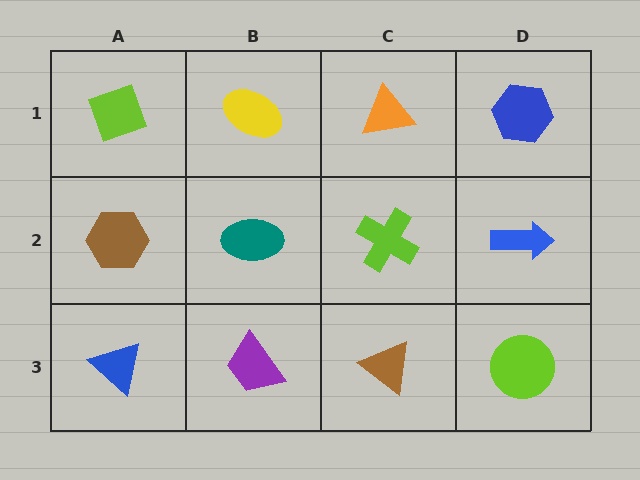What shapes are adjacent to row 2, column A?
A lime diamond (row 1, column A), a blue triangle (row 3, column A), a teal ellipse (row 2, column B).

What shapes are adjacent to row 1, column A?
A brown hexagon (row 2, column A), a yellow ellipse (row 1, column B).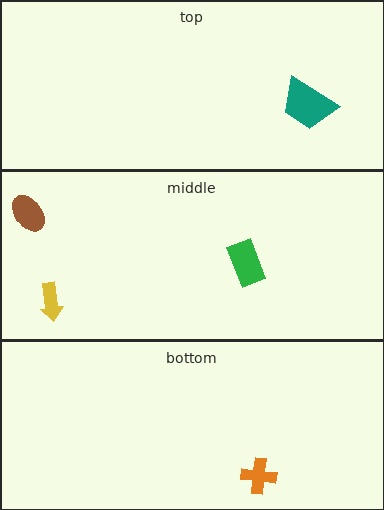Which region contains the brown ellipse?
The middle region.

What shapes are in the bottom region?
The orange cross.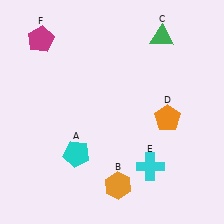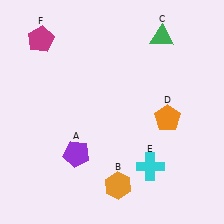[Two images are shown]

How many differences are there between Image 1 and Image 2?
There is 1 difference between the two images.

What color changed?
The pentagon (A) changed from cyan in Image 1 to purple in Image 2.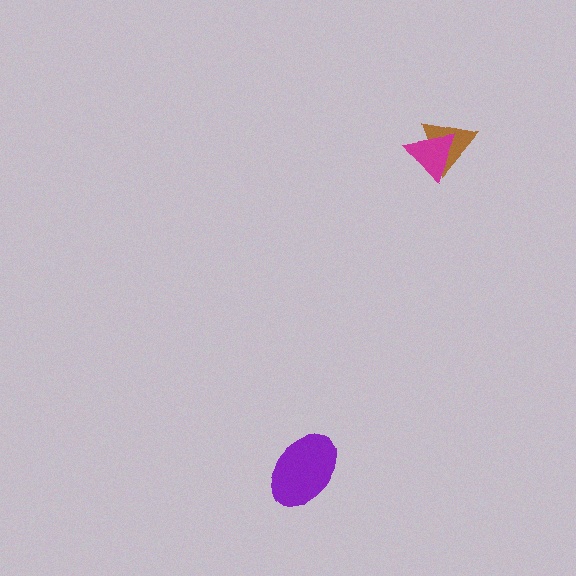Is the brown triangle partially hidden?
Yes, it is partially covered by another shape.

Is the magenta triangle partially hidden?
No, no other shape covers it.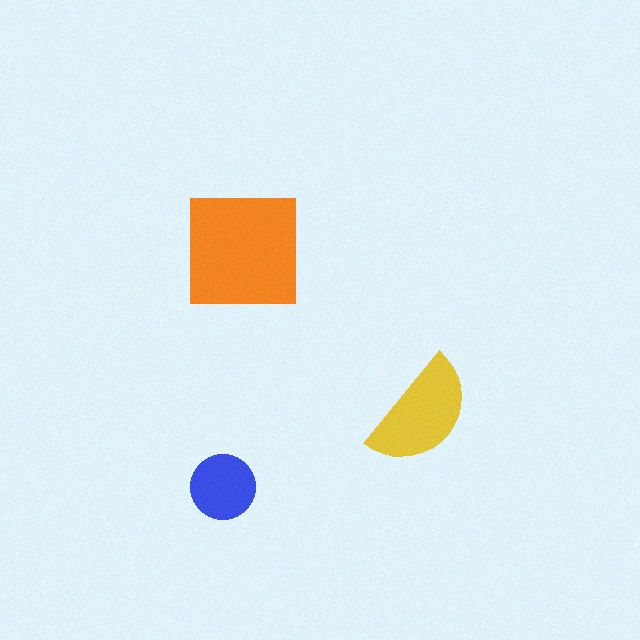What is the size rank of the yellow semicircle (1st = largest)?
2nd.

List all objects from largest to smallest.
The orange square, the yellow semicircle, the blue circle.